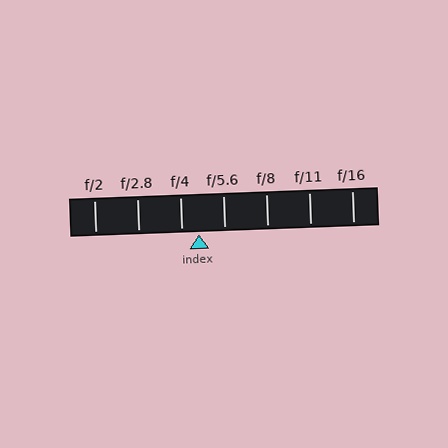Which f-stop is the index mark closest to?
The index mark is closest to f/4.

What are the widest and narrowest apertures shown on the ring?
The widest aperture shown is f/2 and the narrowest is f/16.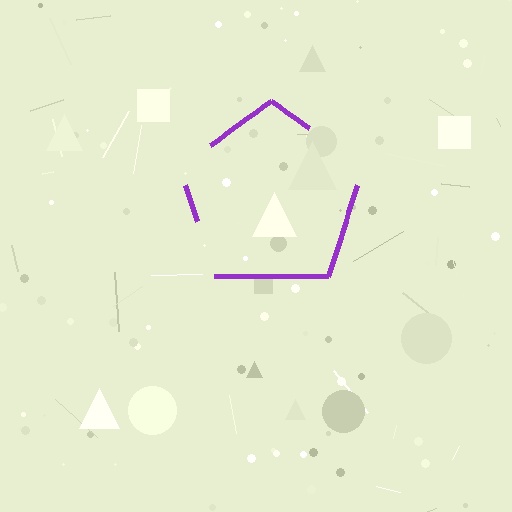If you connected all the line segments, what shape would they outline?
They would outline a pentagon.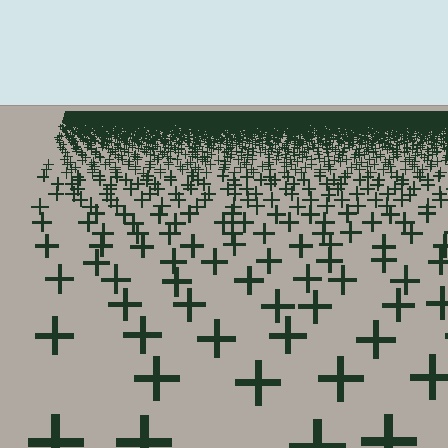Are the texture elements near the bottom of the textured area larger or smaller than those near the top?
Larger. Near the bottom, elements are closer to the viewer and appear at a bigger on-screen size.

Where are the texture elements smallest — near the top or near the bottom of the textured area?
Near the top.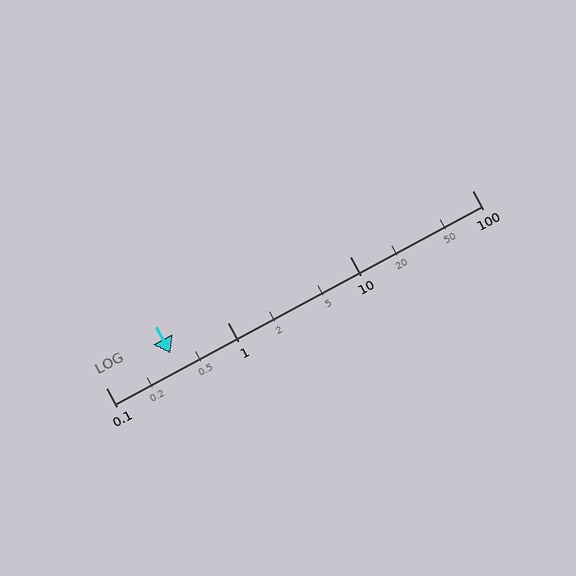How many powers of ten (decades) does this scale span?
The scale spans 3 decades, from 0.1 to 100.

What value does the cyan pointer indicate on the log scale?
The pointer indicates approximately 0.34.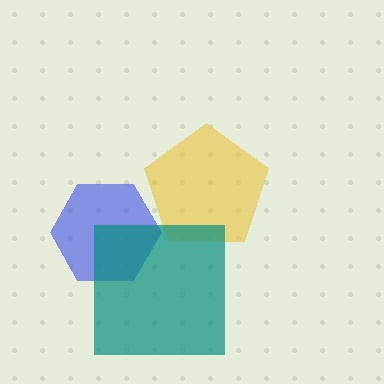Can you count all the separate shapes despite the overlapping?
Yes, there are 3 separate shapes.